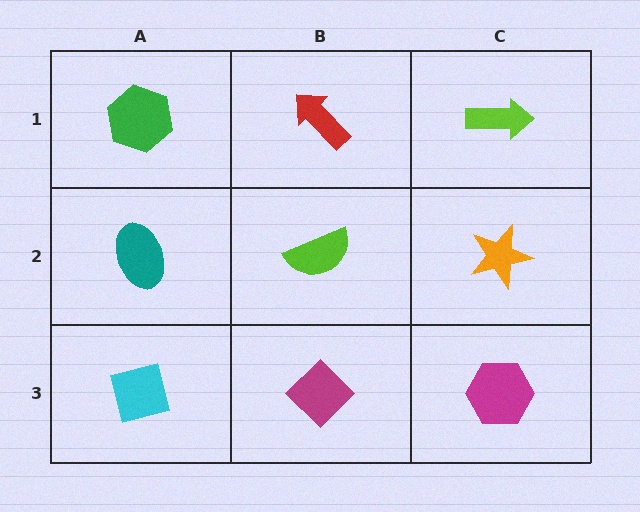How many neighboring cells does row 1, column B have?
3.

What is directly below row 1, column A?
A teal ellipse.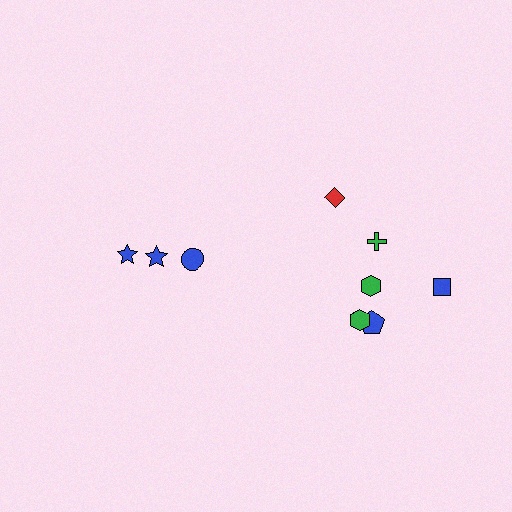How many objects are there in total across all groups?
There are 9 objects.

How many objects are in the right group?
There are 6 objects.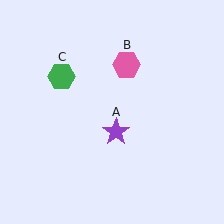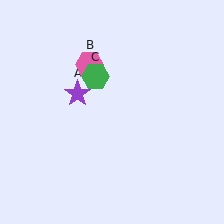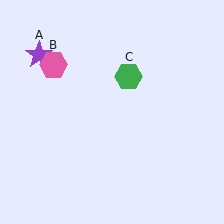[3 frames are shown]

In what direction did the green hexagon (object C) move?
The green hexagon (object C) moved right.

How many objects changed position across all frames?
3 objects changed position: purple star (object A), pink hexagon (object B), green hexagon (object C).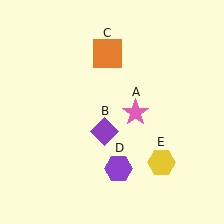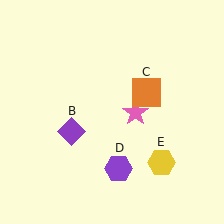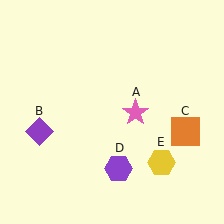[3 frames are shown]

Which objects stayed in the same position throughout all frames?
Pink star (object A) and purple hexagon (object D) and yellow hexagon (object E) remained stationary.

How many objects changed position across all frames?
2 objects changed position: purple diamond (object B), orange square (object C).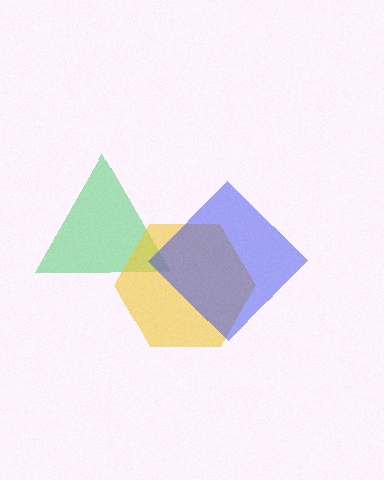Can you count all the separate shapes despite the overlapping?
Yes, there are 3 separate shapes.